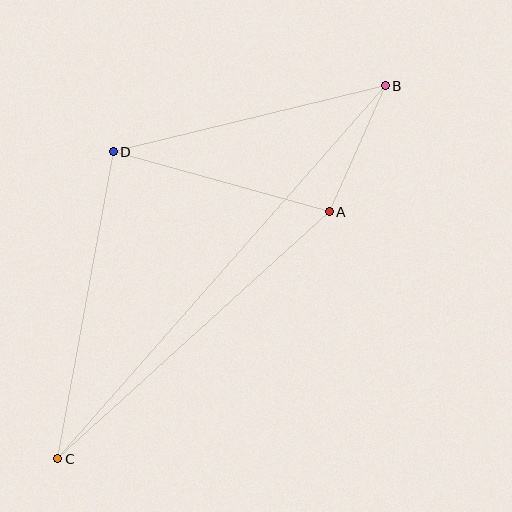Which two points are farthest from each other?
Points B and C are farthest from each other.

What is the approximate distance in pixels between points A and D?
The distance between A and D is approximately 224 pixels.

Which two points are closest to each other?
Points A and B are closest to each other.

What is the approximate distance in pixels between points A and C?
The distance between A and C is approximately 367 pixels.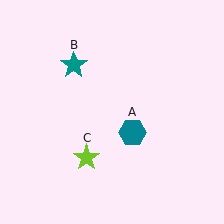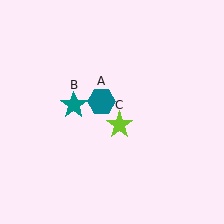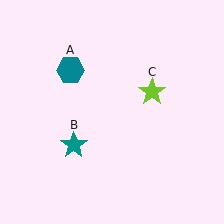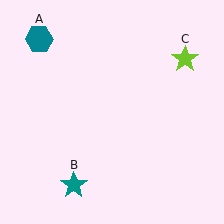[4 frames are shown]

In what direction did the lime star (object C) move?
The lime star (object C) moved up and to the right.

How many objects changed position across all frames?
3 objects changed position: teal hexagon (object A), teal star (object B), lime star (object C).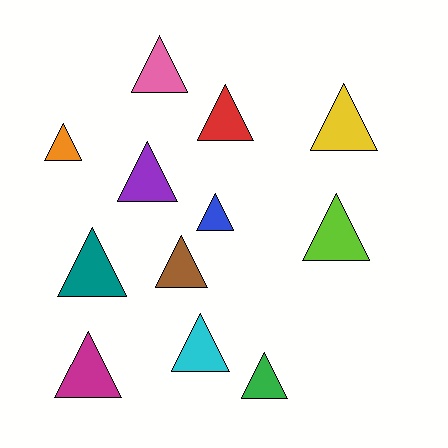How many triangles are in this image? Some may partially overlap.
There are 12 triangles.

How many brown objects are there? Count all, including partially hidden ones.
There is 1 brown object.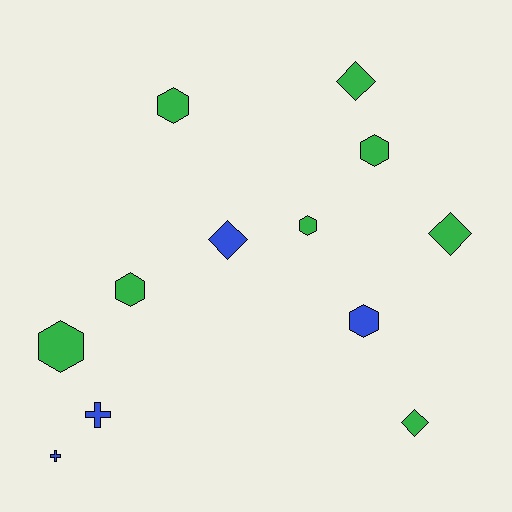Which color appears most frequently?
Green, with 8 objects.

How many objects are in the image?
There are 12 objects.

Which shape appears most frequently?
Hexagon, with 6 objects.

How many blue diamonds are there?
There is 1 blue diamond.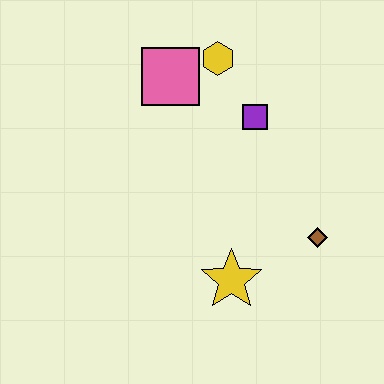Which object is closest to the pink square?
The yellow hexagon is closest to the pink square.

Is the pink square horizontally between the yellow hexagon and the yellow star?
No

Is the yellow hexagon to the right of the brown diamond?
No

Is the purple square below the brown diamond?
No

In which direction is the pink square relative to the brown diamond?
The pink square is above the brown diamond.